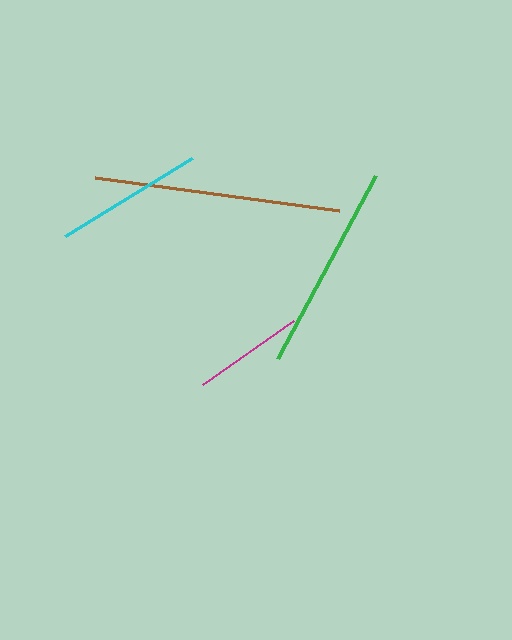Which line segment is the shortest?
The magenta line is the shortest at approximately 112 pixels.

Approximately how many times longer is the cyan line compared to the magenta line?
The cyan line is approximately 1.3 times the length of the magenta line.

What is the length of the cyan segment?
The cyan segment is approximately 149 pixels long.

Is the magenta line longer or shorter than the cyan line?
The cyan line is longer than the magenta line.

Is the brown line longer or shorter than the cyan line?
The brown line is longer than the cyan line.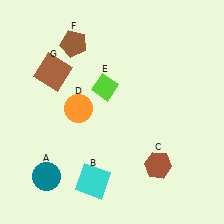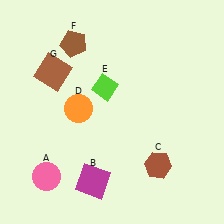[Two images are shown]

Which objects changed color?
A changed from teal to pink. B changed from cyan to magenta.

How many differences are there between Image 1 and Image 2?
There are 2 differences between the two images.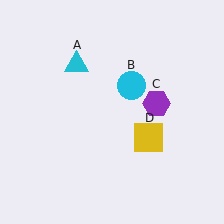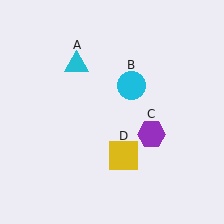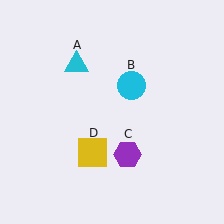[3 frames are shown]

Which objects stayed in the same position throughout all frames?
Cyan triangle (object A) and cyan circle (object B) remained stationary.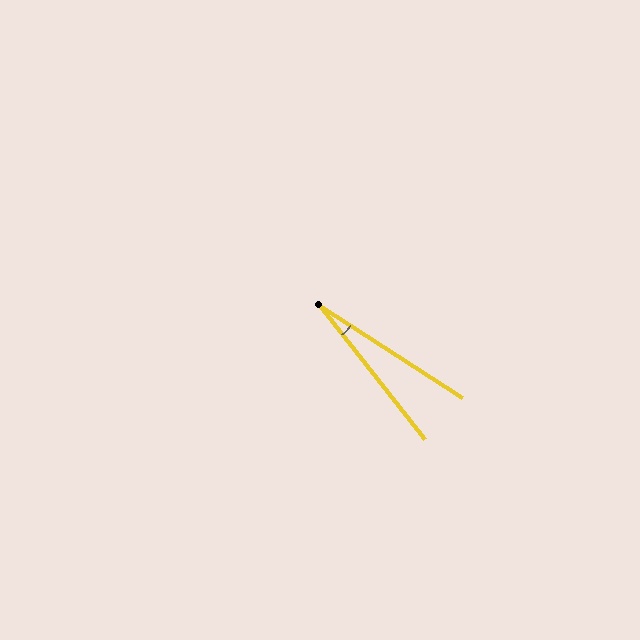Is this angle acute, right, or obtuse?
It is acute.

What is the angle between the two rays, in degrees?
Approximately 19 degrees.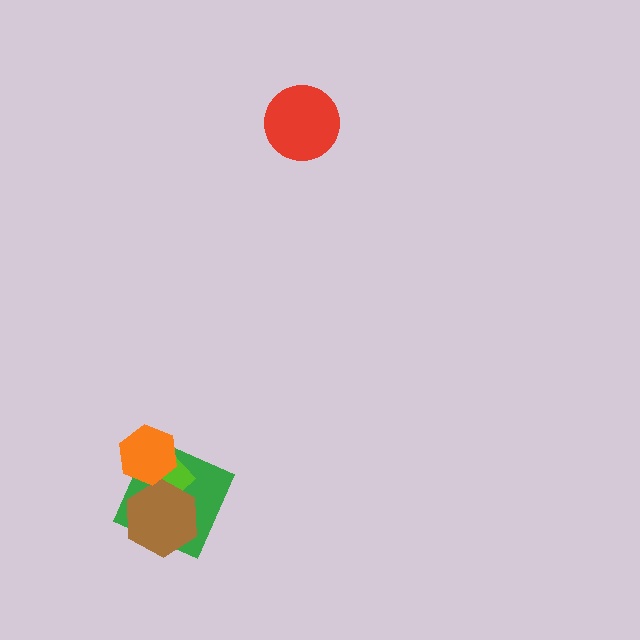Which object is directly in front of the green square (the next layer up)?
The lime diamond is directly in front of the green square.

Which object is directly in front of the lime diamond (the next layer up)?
The brown hexagon is directly in front of the lime diamond.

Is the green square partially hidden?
Yes, it is partially covered by another shape.